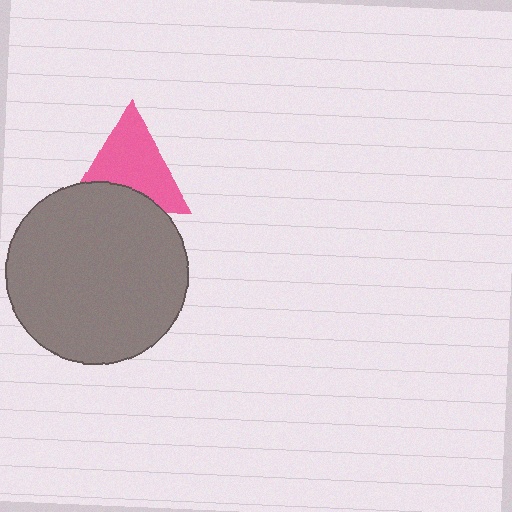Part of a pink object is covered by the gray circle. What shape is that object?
It is a triangle.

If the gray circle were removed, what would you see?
You would see the complete pink triangle.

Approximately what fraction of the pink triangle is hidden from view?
Roughly 30% of the pink triangle is hidden behind the gray circle.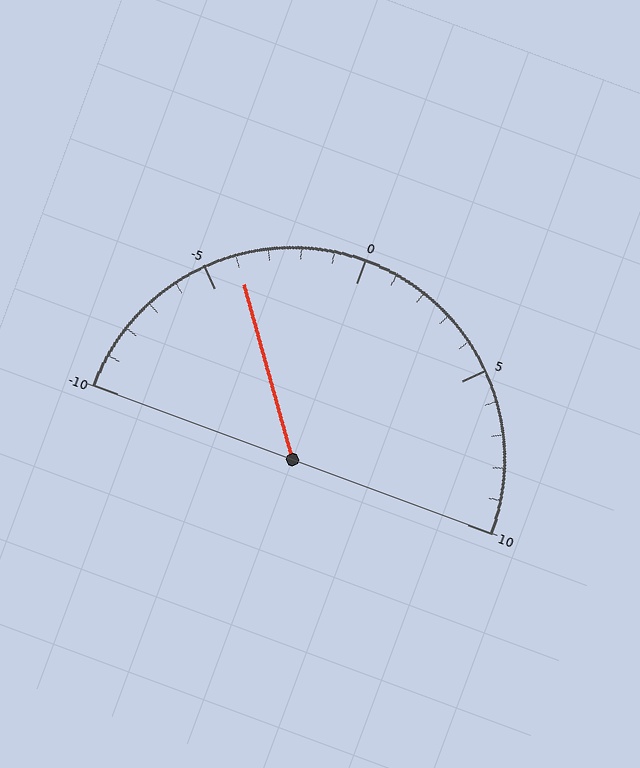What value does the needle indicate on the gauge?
The needle indicates approximately -4.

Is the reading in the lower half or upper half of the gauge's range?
The reading is in the lower half of the range (-10 to 10).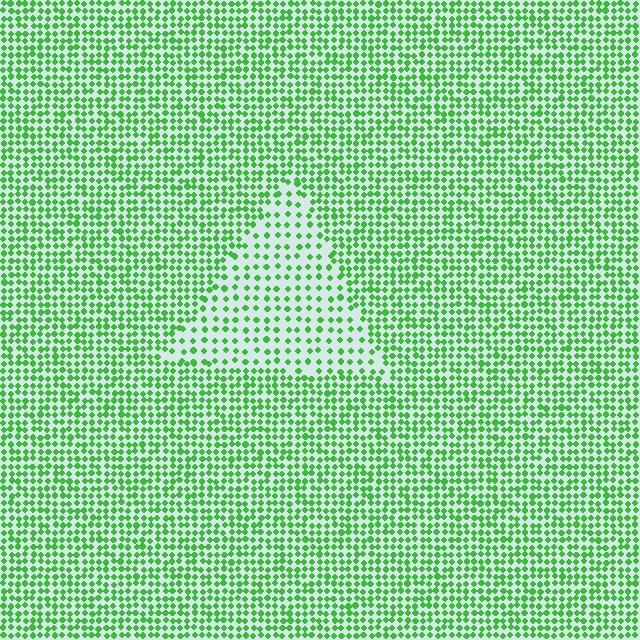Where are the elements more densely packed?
The elements are more densely packed outside the triangle boundary.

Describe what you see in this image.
The image contains small green elements arranged at two different densities. A triangle-shaped region is visible where the elements are less densely packed than the surrounding area.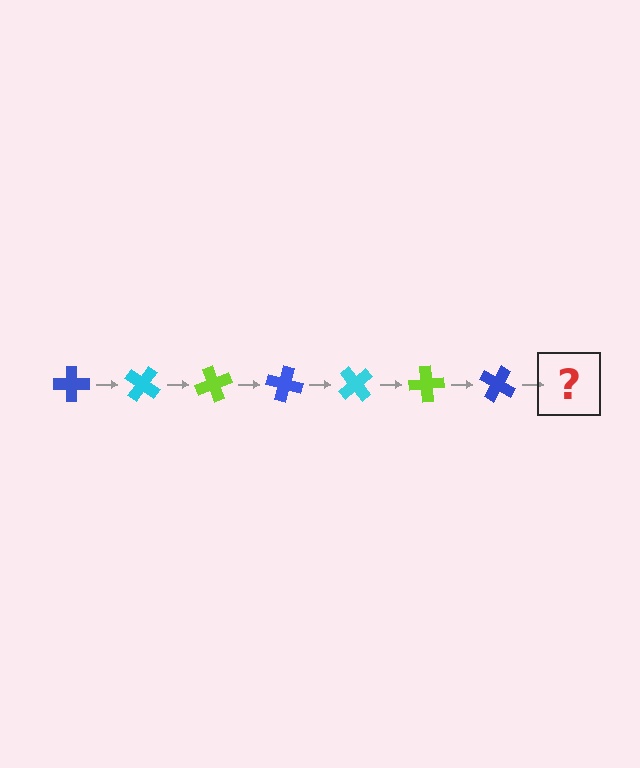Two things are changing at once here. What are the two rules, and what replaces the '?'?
The two rules are that it rotates 35 degrees each step and the color cycles through blue, cyan, and lime. The '?' should be a cyan cross, rotated 245 degrees from the start.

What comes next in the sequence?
The next element should be a cyan cross, rotated 245 degrees from the start.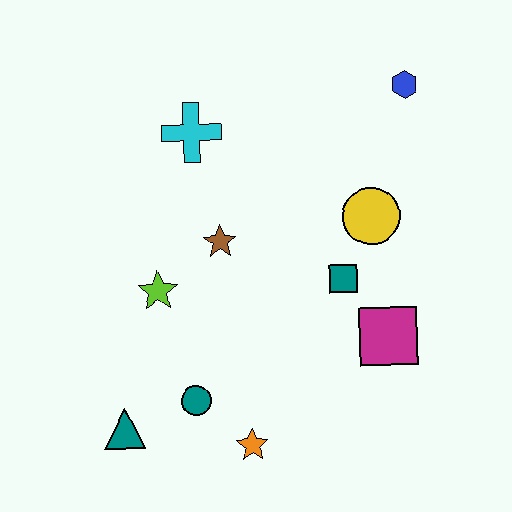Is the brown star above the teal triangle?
Yes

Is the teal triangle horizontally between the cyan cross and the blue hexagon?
No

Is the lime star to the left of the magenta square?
Yes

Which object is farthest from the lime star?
The blue hexagon is farthest from the lime star.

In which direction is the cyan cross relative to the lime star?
The cyan cross is above the lime star.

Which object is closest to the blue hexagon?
The yellow circle is closest to the blue hexagon.